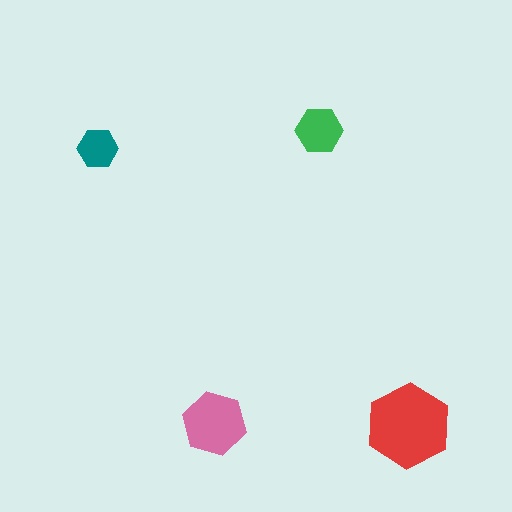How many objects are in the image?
There are 4 objects in the image.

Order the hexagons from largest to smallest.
the red one, the pink one, the green one, the teal one.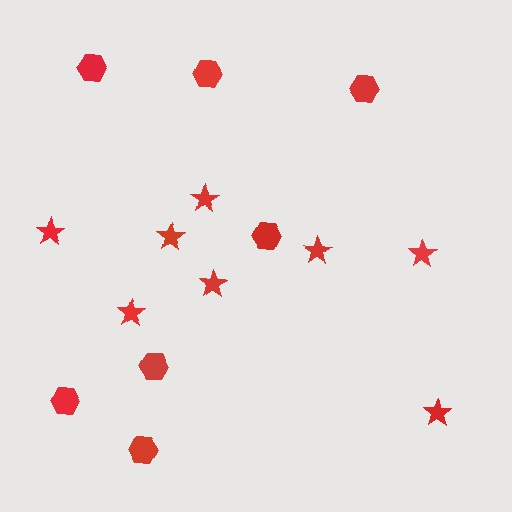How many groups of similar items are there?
There are 2 groups: one group of hexagons (7) and one group of stars (8).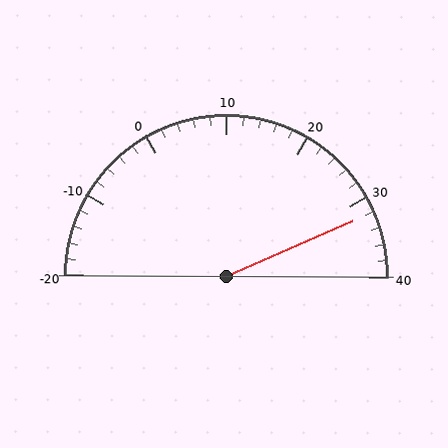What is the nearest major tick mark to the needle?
The nearest major tick mark is 30.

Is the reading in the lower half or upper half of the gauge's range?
The reading is in the upper half of the range (-20 to 40).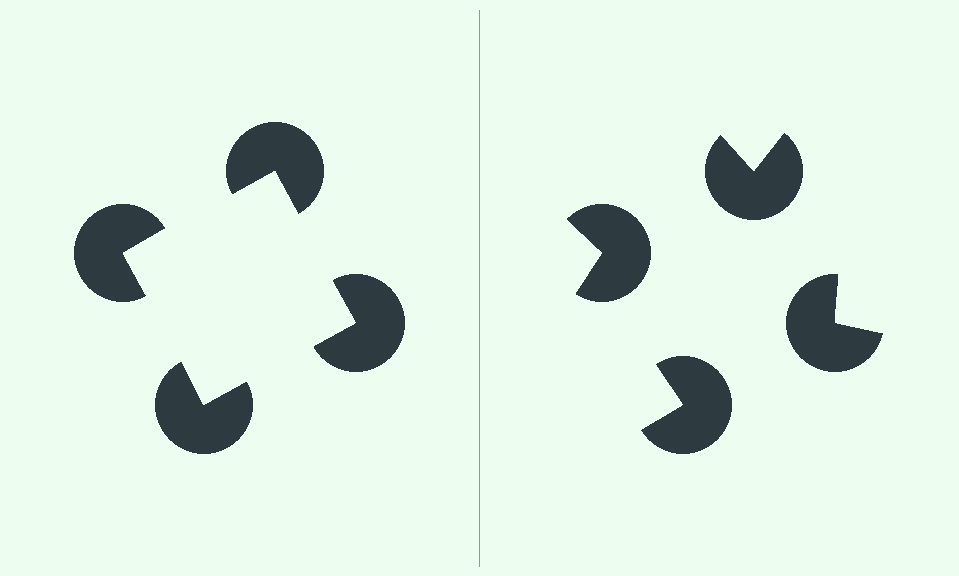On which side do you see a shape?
An illusory square appears on the left side. On the right side the wedge cuts are rotated, so no coherent shape forms.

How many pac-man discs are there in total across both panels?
8 — 4 on each side.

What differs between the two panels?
The pac-man discs are positioned identically on both sides; only the wedge orientations differ. On the left they align to a square; on the right they are misaligned.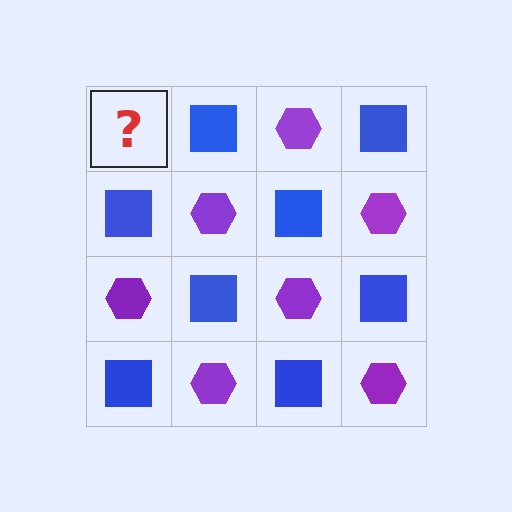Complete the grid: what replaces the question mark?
The question mark should be replaced with a purple hexagon.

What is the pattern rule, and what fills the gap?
The rule is that it alternates purple hexagon and blue square in a checkerboard pattern. The gap should be filled with a purple hexagon.